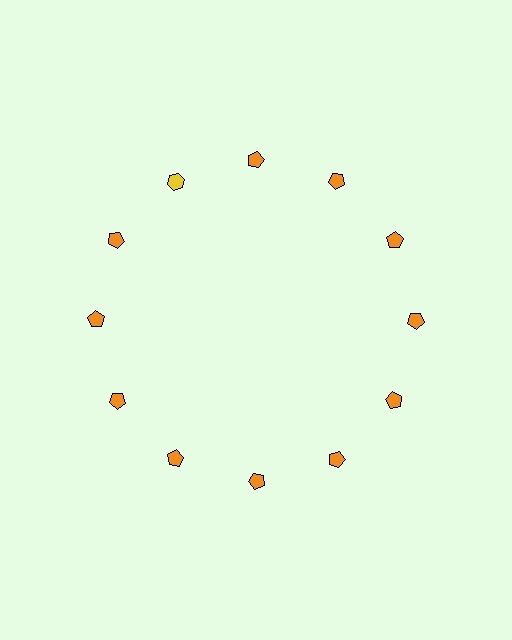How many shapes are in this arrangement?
There are 12 shapes arranged in a ring pattern.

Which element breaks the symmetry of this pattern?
The yellow hexagon at roughly the 11 o'clock position breaks the symmetry. All other shapes are orange pentagons.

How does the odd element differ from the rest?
It differs in both color (yellow instead of orange) and shape (hexagon instead of pentagon).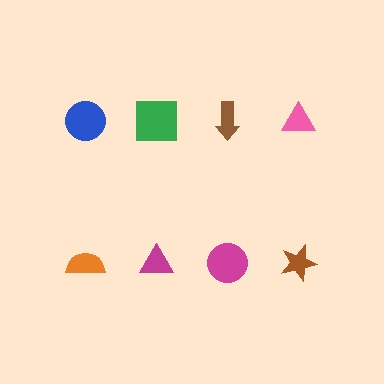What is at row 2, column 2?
A magenta triangle.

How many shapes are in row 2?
4 shapes.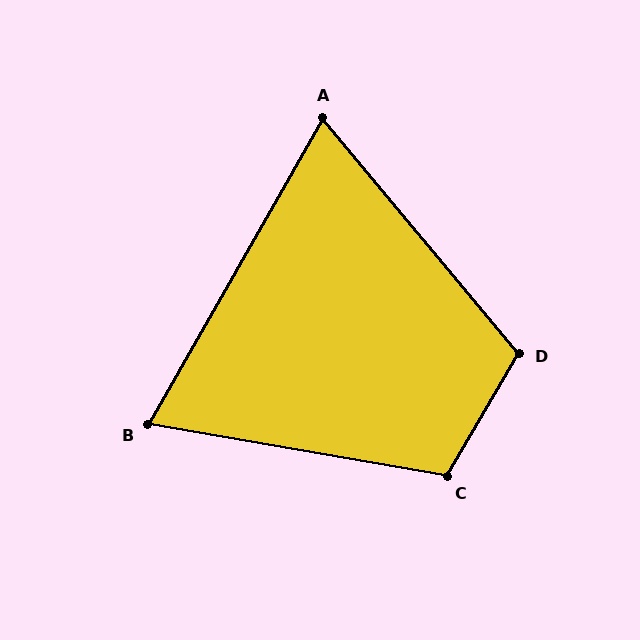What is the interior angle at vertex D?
Approximately 110 degrees (obtuse).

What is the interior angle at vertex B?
Approximately 70 degrees (acute).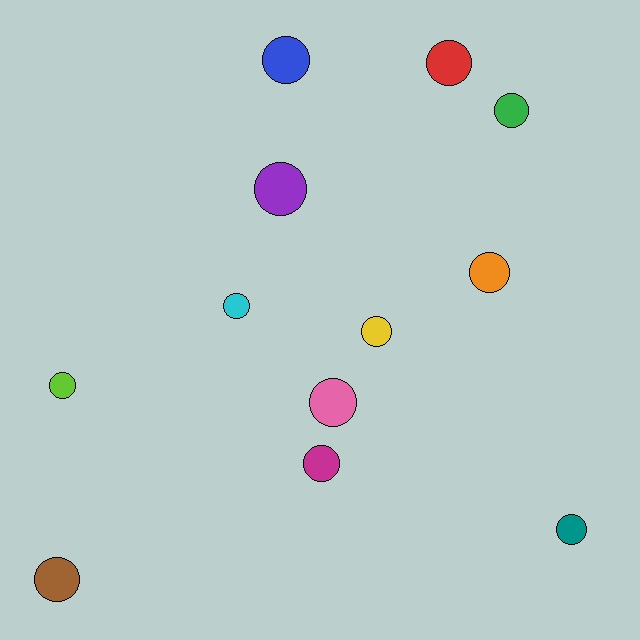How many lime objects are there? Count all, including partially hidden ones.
There is 1 lime object.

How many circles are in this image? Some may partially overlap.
There are 12 circles.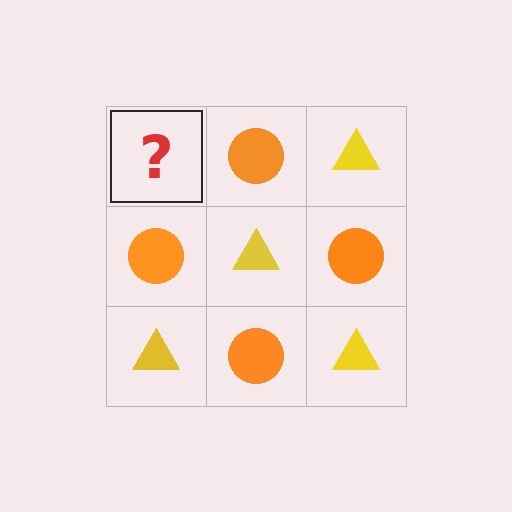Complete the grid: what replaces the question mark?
The question mark should be replaced with a yellow triangle.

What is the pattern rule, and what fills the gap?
The rule is that it alternates yellow triangle and orange circle in a checkerboard pattern. The gap should be filled with a yellow triangle.